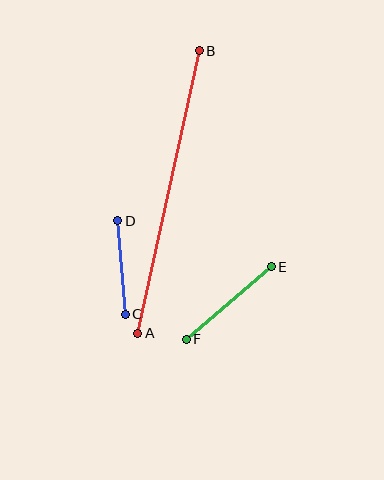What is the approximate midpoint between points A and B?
The midpoint is at approximately (169, 192) pixels.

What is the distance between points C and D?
The distance is approximately 94 pixels.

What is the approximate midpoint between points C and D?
The midpoint is at approximately (121, 268) pixels.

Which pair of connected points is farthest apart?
Points A and B are farthest apart.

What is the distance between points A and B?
The distance is approximately 289 pixels.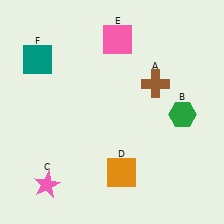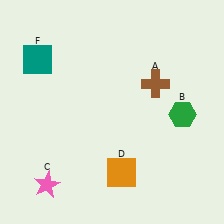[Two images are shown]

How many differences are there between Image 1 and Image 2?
There is 1 difference between the two images.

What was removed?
The pink square (E) was removed in Image 2.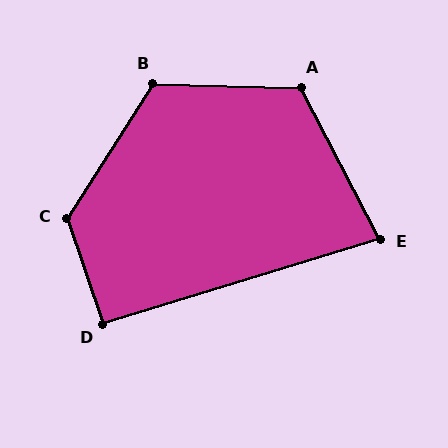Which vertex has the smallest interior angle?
E, at approximately 80 degrees.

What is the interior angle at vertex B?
Approximately 121 degrees (obtuse).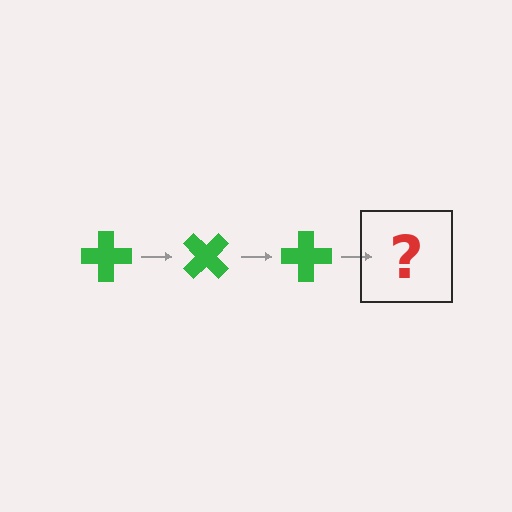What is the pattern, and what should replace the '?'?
The pattern is that the cross rotates 45 degrees each step. The '?' should be a green cross rotated 135 degrees.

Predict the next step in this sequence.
The next step is a green cross rotated 135 degrees.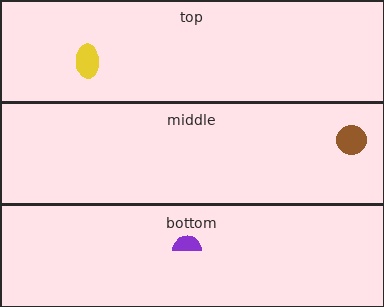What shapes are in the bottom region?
The purple semicircle.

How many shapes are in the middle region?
1.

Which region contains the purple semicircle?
The bottom region.